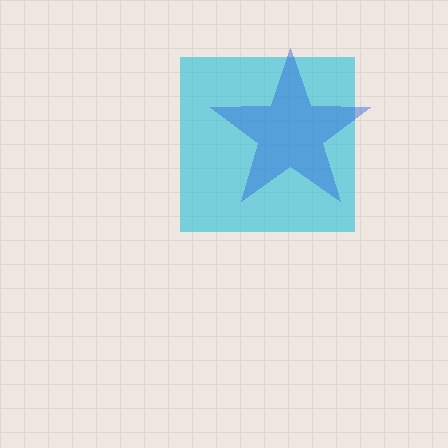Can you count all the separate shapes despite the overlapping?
Yes, there are 2 separate shapes.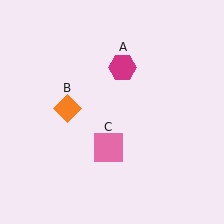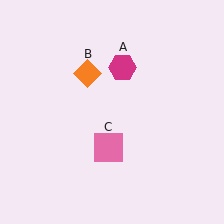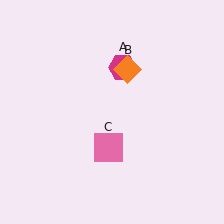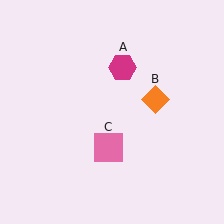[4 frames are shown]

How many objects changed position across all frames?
1 object changed position: orange diamond (object B).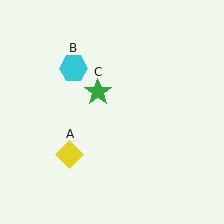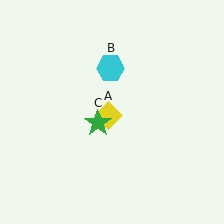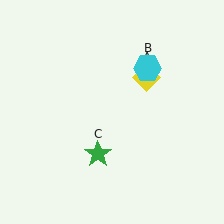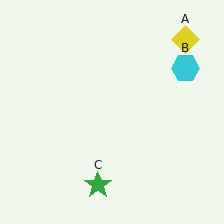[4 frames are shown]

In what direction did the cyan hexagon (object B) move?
The cyan hexagon (object B) moved right.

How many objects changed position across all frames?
3 objects changed position: yellow diamond (object A), cyan hexagon (object B), green star (object C).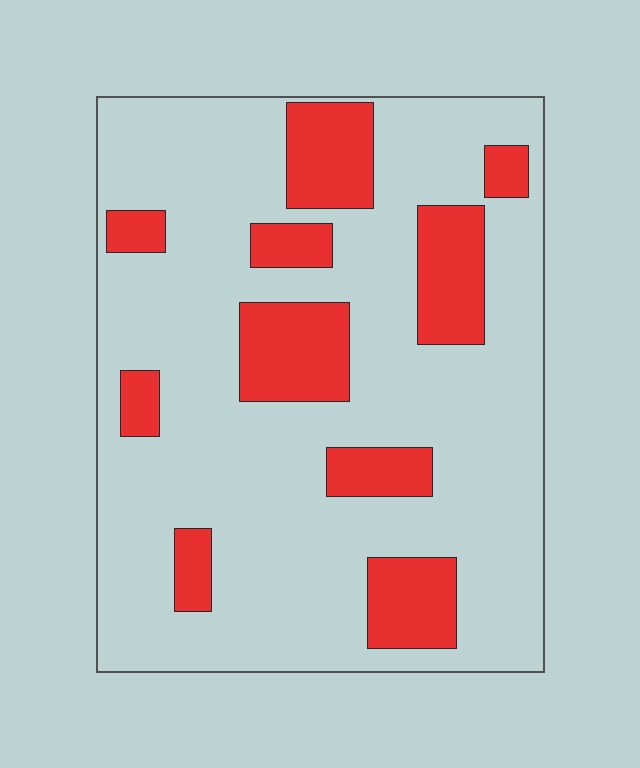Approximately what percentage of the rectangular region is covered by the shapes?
Approximately 20%.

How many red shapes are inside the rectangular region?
10.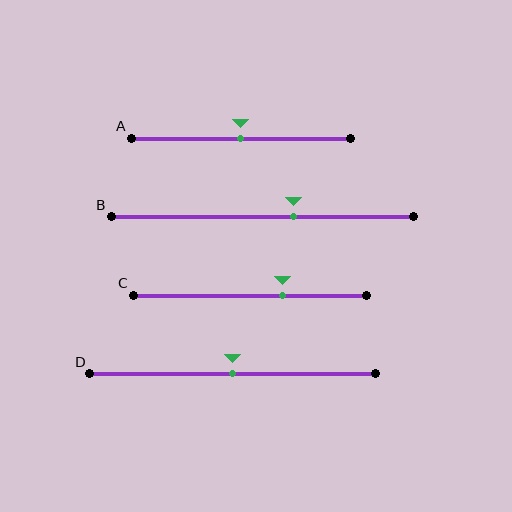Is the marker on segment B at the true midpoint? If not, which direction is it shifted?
No, the marker on segment B is shifted to the right by about 10% of the segment length.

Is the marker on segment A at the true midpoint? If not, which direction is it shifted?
Yes, the marker on segment A is at the true midpoint.